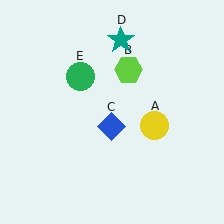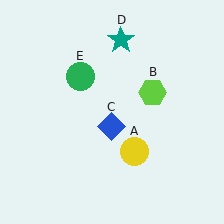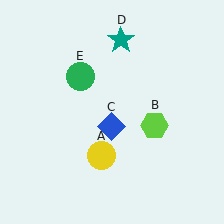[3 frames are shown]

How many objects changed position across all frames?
2 objects changed position: yellow circle (object A), lime hexagon (object B).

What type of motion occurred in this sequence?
The yellow circle (object A), lime hexagon (object B) rotated clockwise around the center of the scene.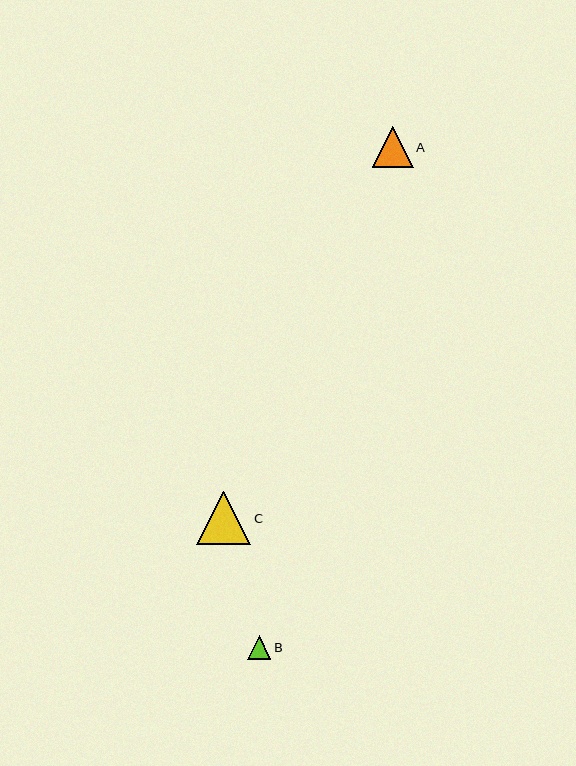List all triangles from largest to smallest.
From largest to smallest: C, A, B.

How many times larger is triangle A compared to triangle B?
Triangle A is approximately 1.7 times the size of triangle B.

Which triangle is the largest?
Triangle C is the largest with a size of approximately 54 pixels.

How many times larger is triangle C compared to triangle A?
Triangle C is approximately 1.3 times the size of triangle A.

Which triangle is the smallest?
Triangle B is the smallest with a size of approximately 24 pixels.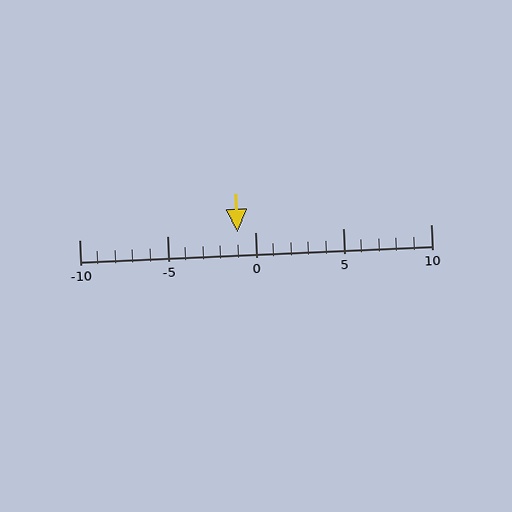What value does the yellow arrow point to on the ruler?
The yellow arrow points to approximately -1.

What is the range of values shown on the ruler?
The ruler shows values from -10 to 10.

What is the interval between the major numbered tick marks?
The major tick marks are spaced 5 units apart.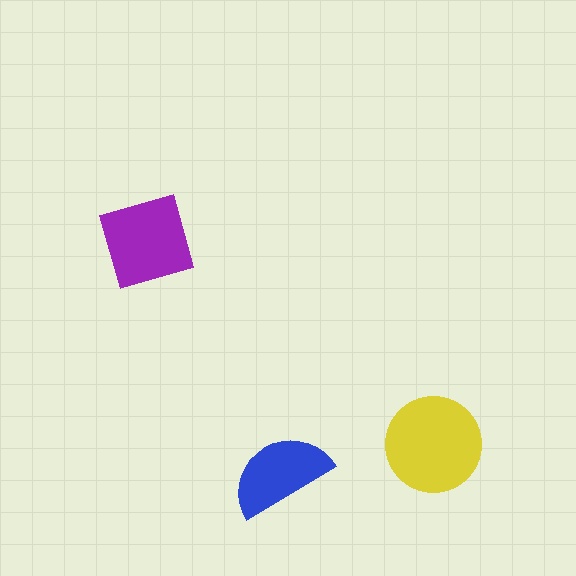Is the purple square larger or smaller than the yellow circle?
Smaller.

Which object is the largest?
The yellow circle.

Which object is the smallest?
The blue semicircle.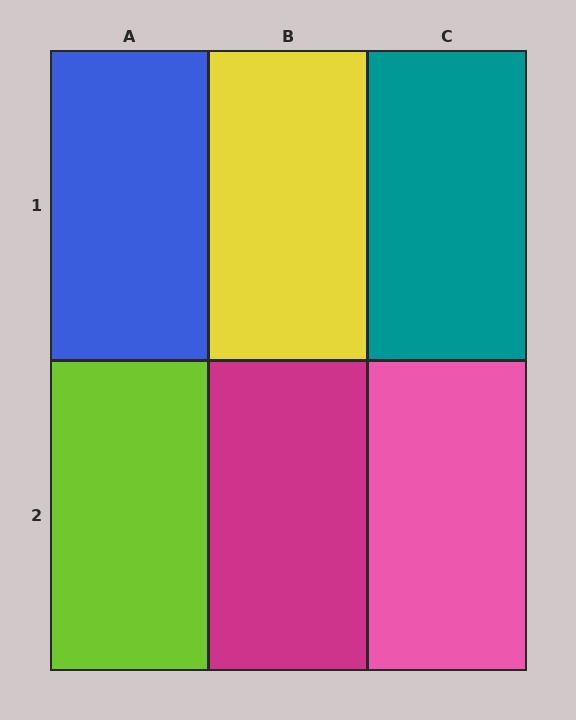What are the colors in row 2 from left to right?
Lime, magenta, pink.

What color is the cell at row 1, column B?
Yellow.